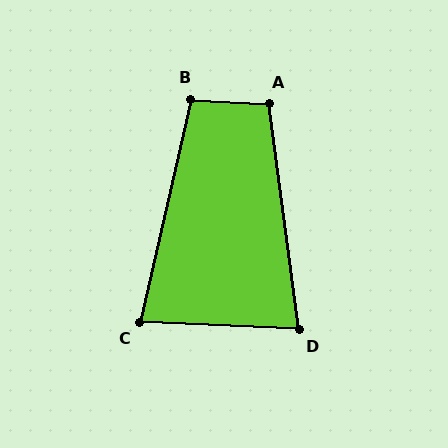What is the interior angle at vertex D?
Approximately 80 degrees (acute).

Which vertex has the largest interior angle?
A, at approximately 100 degrees.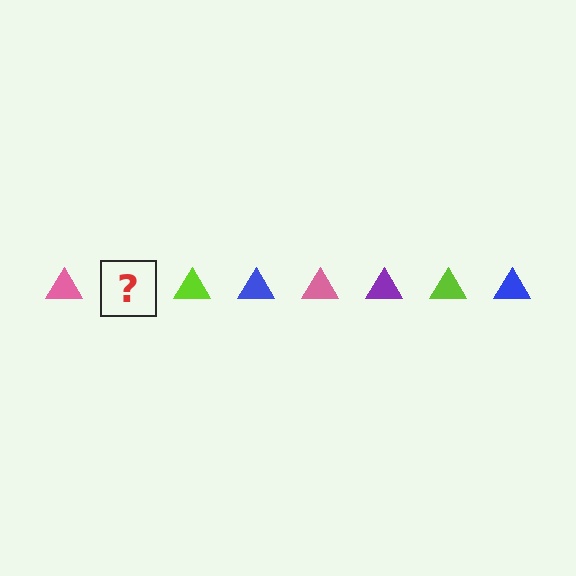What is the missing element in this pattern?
The missing element is a purple triangle.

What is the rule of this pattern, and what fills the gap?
The rule is that the pattern cycles through pink, purple, lime, blue triangles. The gap should be filled with a purple triangle.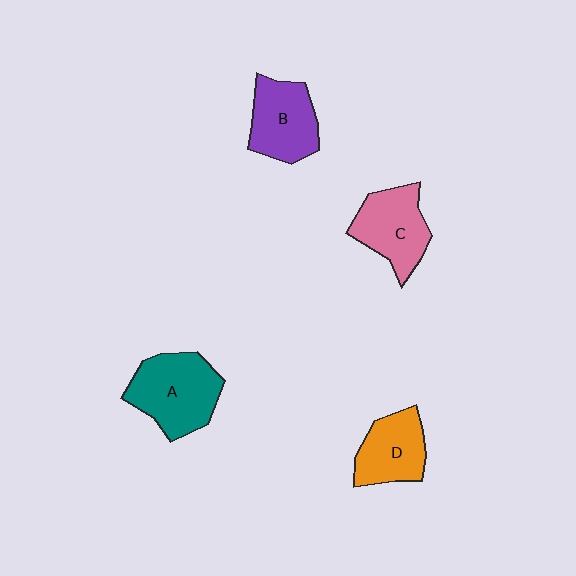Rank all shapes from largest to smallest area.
From largest to smallest: A (teal), C (pink), B (purple), D (orange).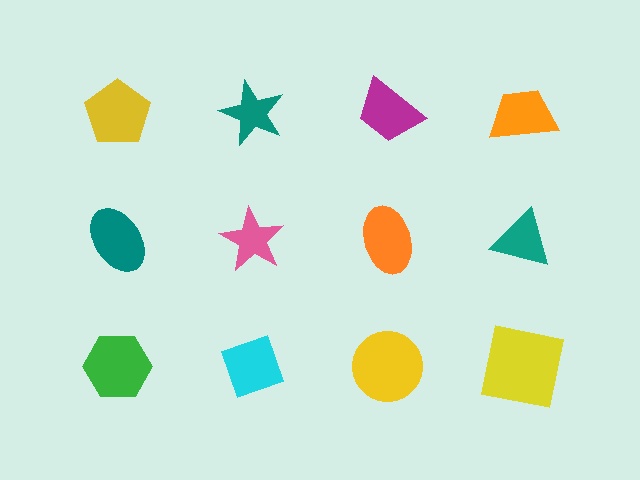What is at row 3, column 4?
A yellow square.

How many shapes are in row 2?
4 shapes.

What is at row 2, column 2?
A pink star.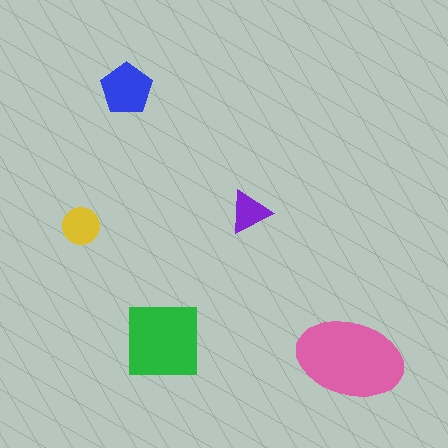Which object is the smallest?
The purple triangle.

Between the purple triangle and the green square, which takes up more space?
The green square.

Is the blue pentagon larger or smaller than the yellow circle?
Larger.